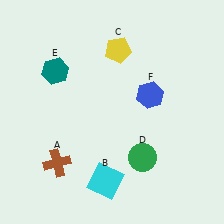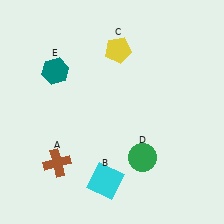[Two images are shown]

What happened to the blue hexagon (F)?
The blue hexagon (F) was removed in Image 2. It was in the top-right area of Image 1.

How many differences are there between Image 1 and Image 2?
There is 1 difference between the two images.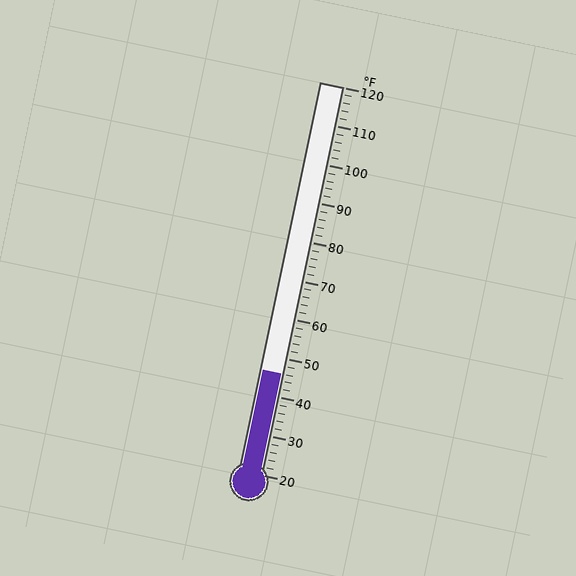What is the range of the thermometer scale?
The thermometer scale ranges from 20°F to 120°F.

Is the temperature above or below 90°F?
The temperature is below 90°F.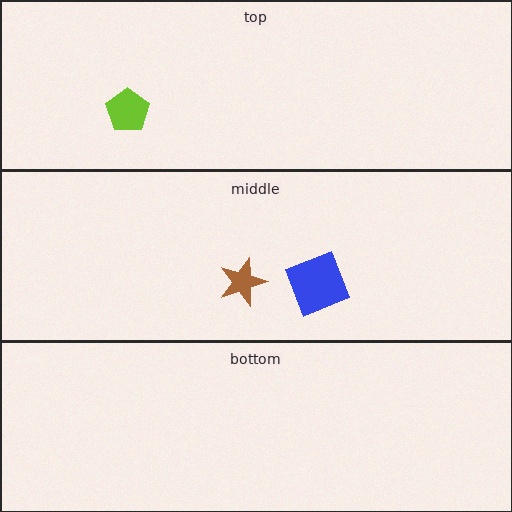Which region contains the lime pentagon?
The top region.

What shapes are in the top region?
The lime pentagon.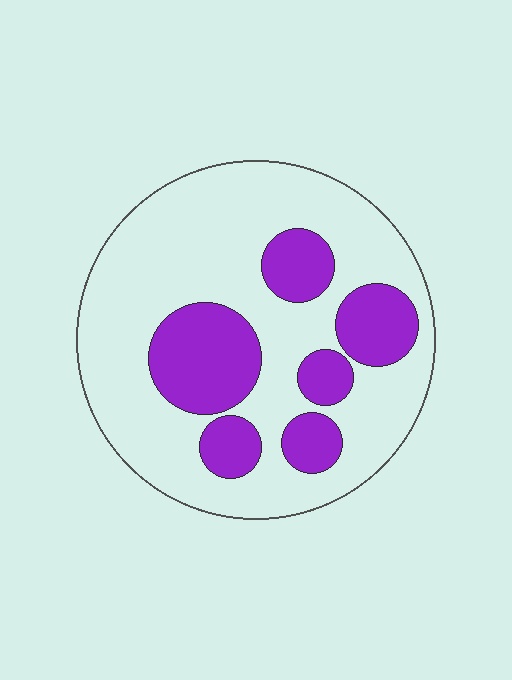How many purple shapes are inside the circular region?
6.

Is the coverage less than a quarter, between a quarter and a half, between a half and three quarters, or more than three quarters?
Between a quarter and a half.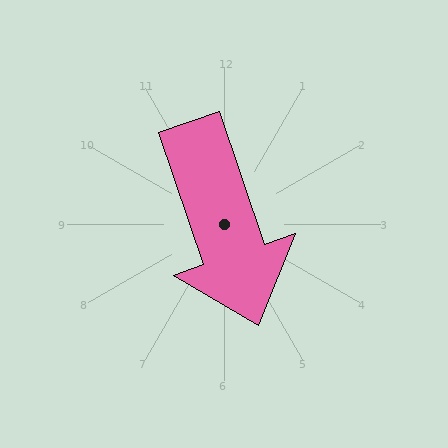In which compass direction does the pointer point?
South.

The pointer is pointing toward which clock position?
Roughly 5 o'clock.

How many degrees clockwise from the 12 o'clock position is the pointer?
Approximately 161 degrees.